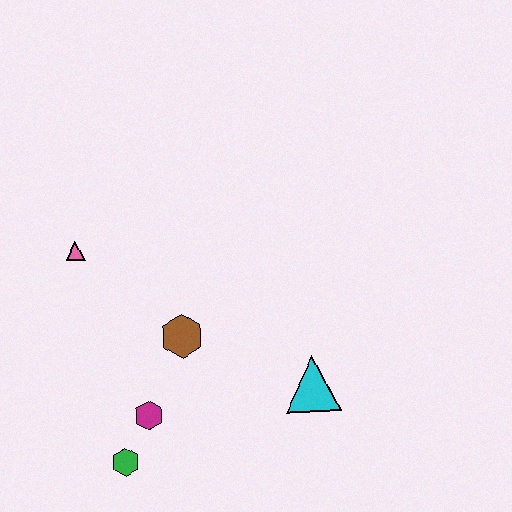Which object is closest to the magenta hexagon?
The green hexagon is closest to the magenta hexagon.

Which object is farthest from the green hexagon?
The pink triangle is farthest from the green hexagon.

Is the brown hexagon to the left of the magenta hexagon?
No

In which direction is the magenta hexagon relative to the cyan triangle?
The magenta hexagon is to the left of the cyan triangle.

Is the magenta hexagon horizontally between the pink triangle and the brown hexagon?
Yes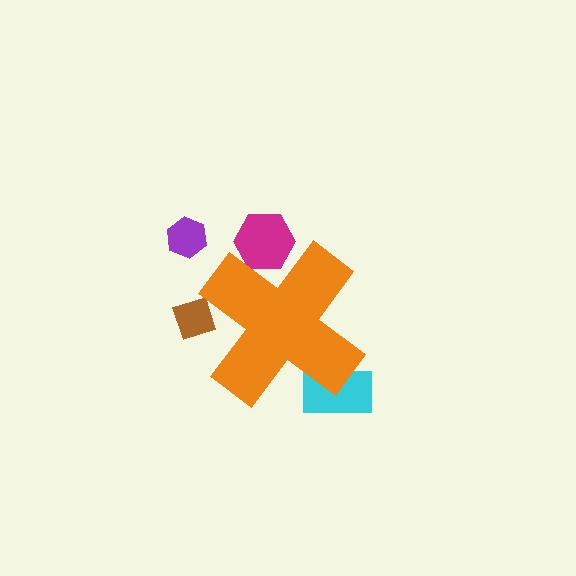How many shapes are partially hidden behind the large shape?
3 shapes are partially hidden.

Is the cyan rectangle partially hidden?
Yes, the cyan rectangle is partially hidden behind the orange cross.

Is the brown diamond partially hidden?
Yes, the brown diamond is partially hidden behind the orange cross.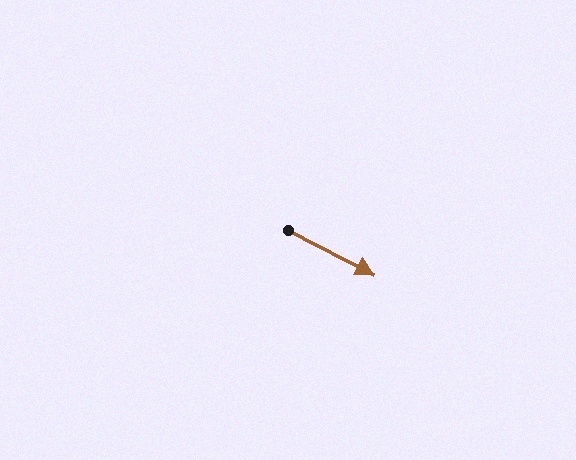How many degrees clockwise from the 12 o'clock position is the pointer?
Approximately 117 degrees.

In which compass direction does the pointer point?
Southeast.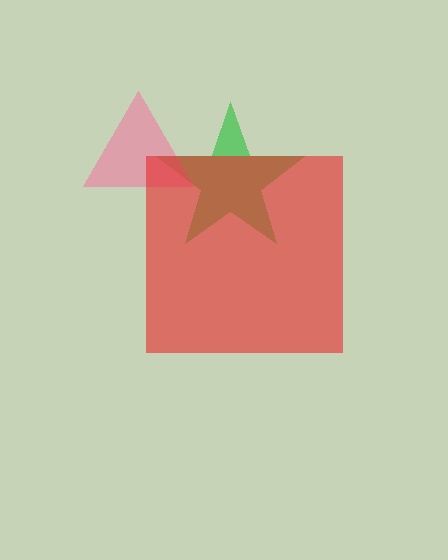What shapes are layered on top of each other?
The layered shapes are: a green star, a pink triangle, a red square.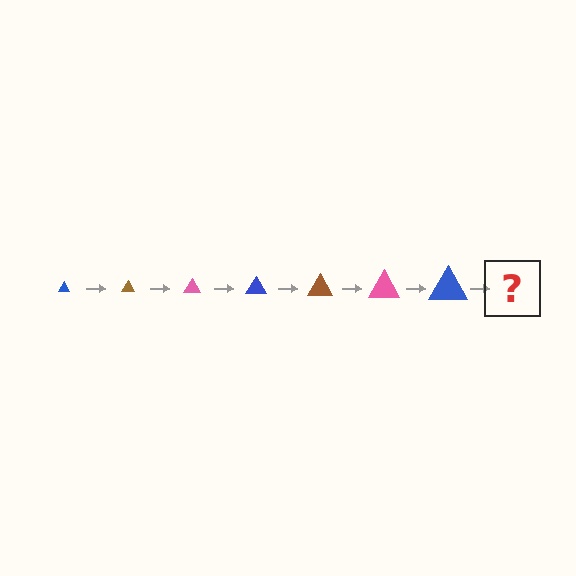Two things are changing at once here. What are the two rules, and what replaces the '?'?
The two rules are that the triangle grows larger each step and the color cycles through blue, brown, and pink. The '?' should be a brown triangle, larger than the previous one.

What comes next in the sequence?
The next element should be a brown triangle, larger than the previous one.